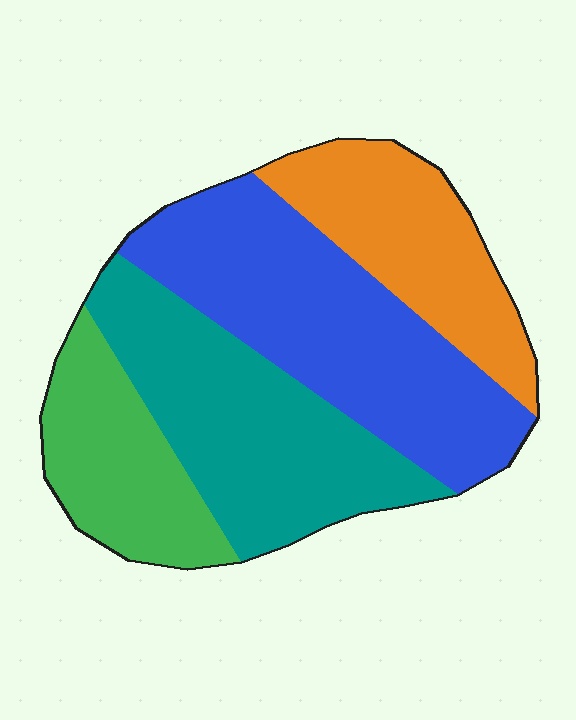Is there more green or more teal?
Teal.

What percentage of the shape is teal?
Teal takes up about one quarter (1/4) of the shape.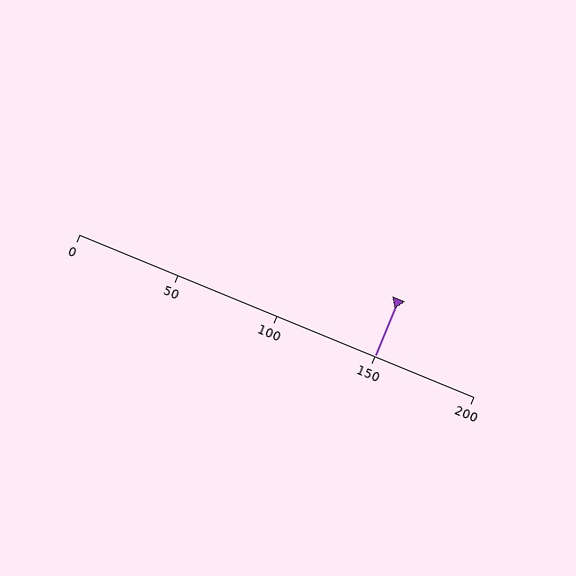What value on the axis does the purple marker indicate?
The marker indicates approximately 150.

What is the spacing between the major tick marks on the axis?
The major ticks are spaced 50 apart.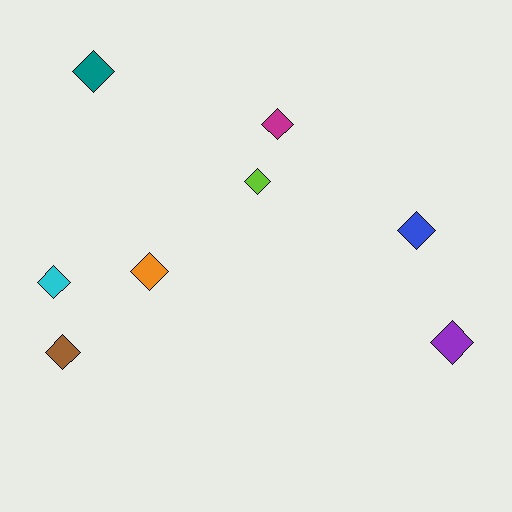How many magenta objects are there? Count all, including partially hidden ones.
There is 1 magenta object.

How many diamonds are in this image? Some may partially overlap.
There are 8 diamonds.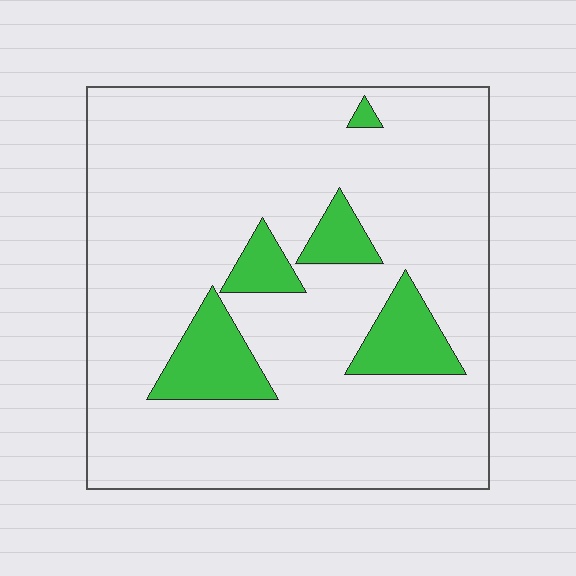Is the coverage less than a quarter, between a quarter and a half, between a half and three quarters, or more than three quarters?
Less than a quarter.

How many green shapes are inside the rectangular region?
5.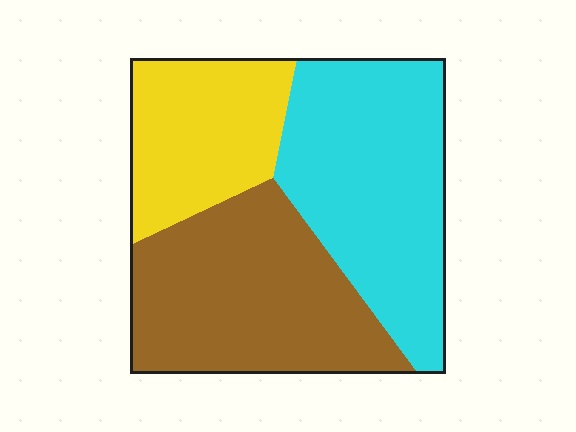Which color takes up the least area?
Yellow, at roughly 25%.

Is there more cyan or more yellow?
Cyan.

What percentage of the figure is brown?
Brown covers about 40% of the figure.